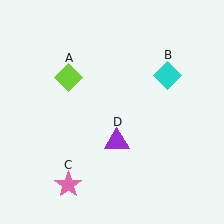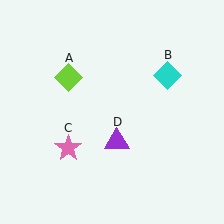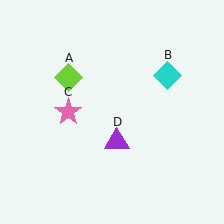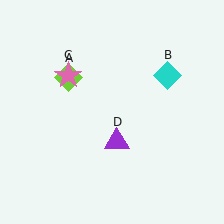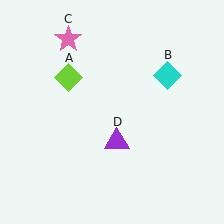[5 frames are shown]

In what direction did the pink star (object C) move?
The pink star (object C) moved up.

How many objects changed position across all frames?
1 object changed position: pink star (object C).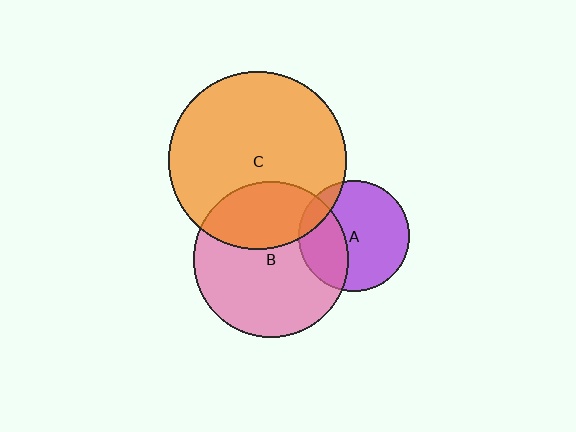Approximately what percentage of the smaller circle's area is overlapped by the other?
Approximately 35%.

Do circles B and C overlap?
Yes.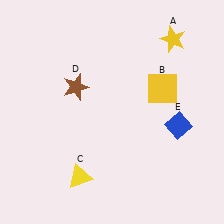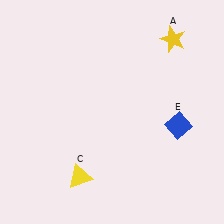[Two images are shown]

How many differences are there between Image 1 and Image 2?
There are 2 differences between the two images.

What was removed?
The brown star (D), the yellow square (B) were removed in Image 2.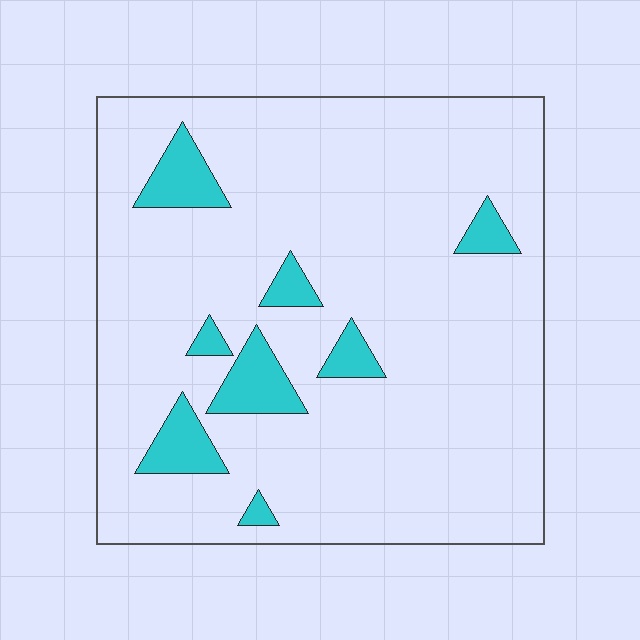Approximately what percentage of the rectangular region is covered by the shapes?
Approximately 10%.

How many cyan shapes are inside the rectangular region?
8.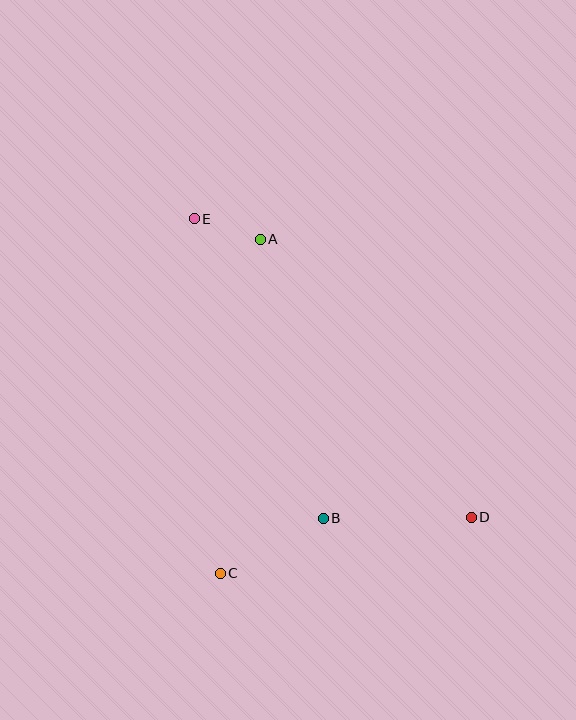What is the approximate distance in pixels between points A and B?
The distance between A and B is approximately 286 pixels.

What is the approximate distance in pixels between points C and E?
The distance between C and E is approximately 356 pixels.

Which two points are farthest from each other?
Points D and E are farthest from each other.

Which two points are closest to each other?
Points A and E are closest to each other.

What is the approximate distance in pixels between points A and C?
The distance between A and C is approximately 336 pixels.